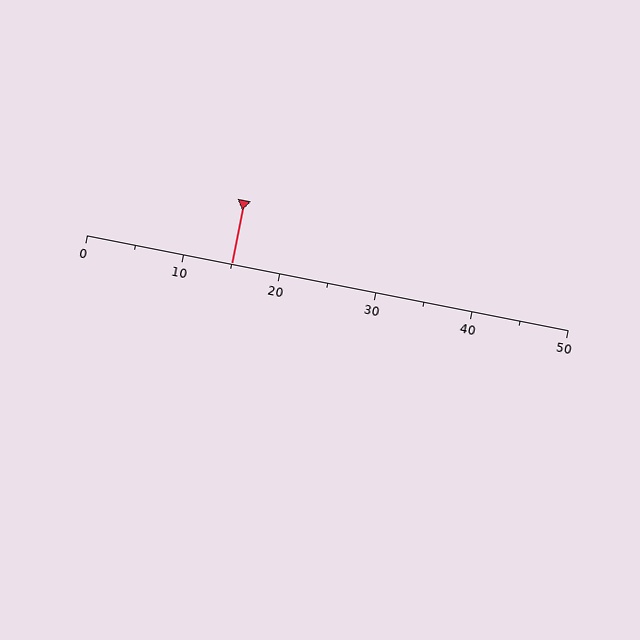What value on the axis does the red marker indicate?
The marker indicates approximately 15.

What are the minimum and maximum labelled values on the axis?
The axis runs from 0 to 50.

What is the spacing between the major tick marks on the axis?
The major ticks are spaced 10 apart.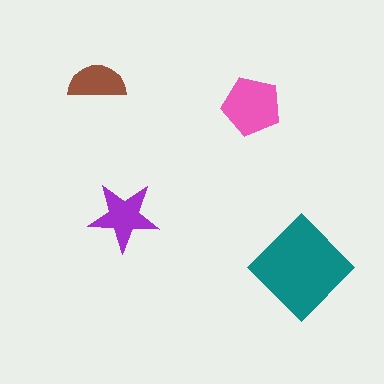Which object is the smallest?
The brown semicircle.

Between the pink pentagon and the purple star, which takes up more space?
The pink pentagon.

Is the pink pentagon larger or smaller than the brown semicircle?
Larger.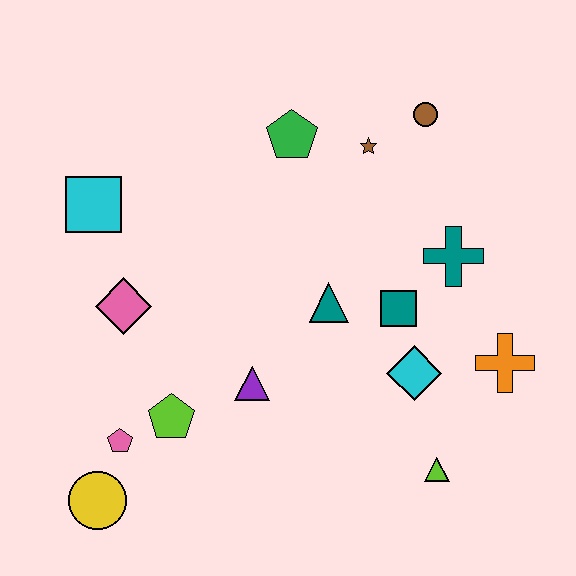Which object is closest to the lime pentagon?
The pink pentagon is closest to the lime pentagon.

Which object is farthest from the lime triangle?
The cyan square is farthest from the lime triangle.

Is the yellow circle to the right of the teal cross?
No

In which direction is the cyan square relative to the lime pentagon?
The cyan square is above the lime pentagon.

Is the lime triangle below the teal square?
Yes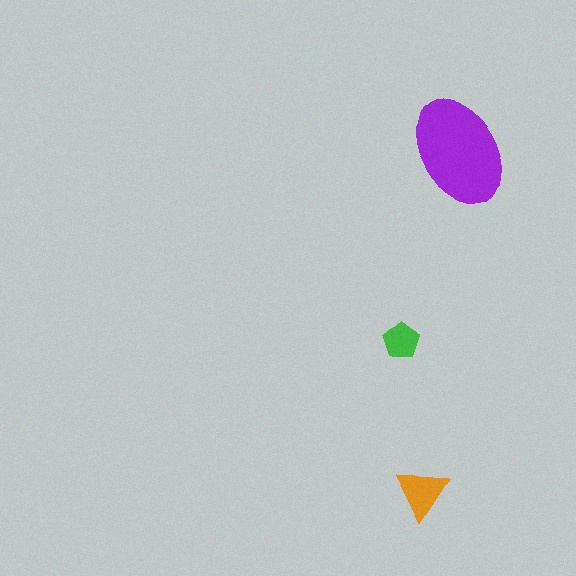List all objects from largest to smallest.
The purple ellipse, the orange triangle, the green pentagon.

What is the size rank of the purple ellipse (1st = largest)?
1st.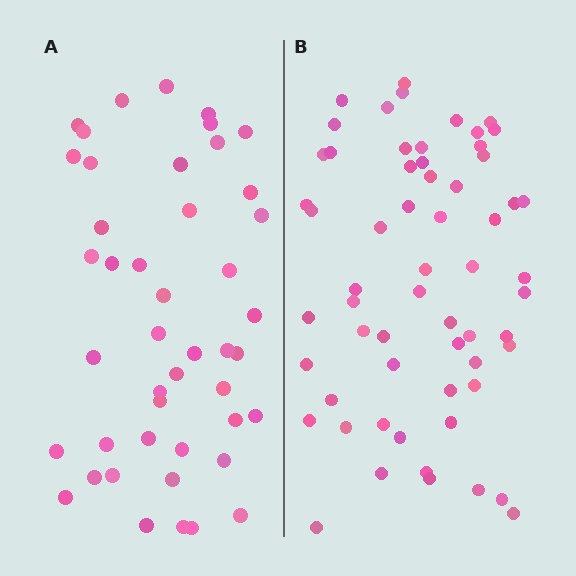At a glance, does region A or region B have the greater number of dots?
Region B (the right region) has more dots.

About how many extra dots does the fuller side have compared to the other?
Region B has approximately 15 more dots than region A.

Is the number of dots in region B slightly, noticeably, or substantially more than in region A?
Region B has noticeably more, but not dramatically so. The ratio is roughly 1.3 to 1.